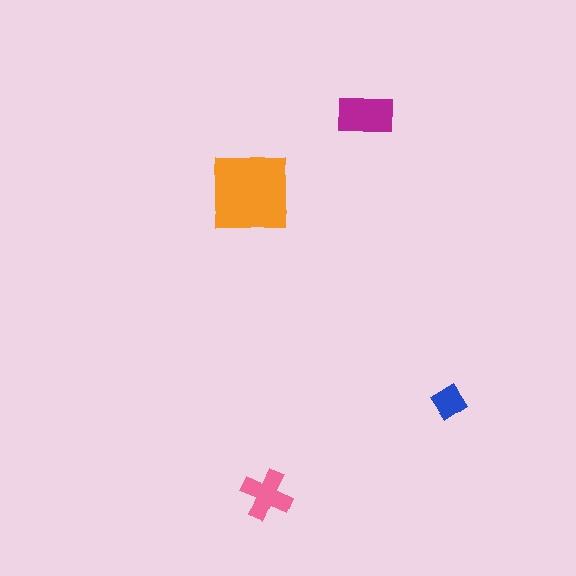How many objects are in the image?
There are 4 objects in the image.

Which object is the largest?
The orange square.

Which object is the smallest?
The blue diamond.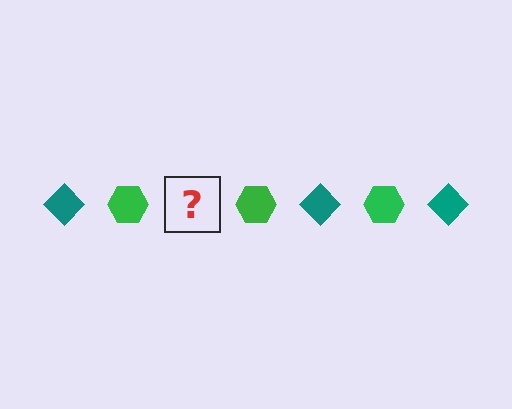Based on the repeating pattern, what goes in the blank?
The blank should be a teal diamond.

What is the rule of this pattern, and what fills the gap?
The rule is that the pattern alternates between teal diamond and green hexagon. The gap should be filled with a teal diamond.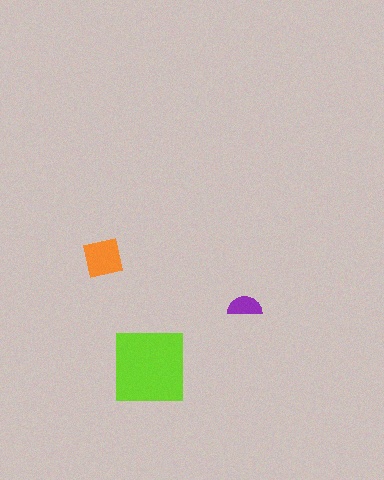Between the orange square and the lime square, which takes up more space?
The lime square.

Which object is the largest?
The lime square.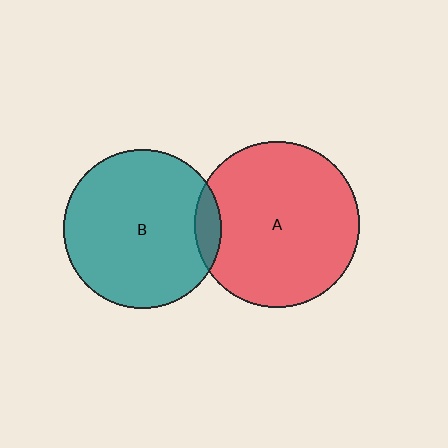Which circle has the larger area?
Circle A (red).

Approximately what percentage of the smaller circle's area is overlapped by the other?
Approximately 10%.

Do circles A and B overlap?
Yes.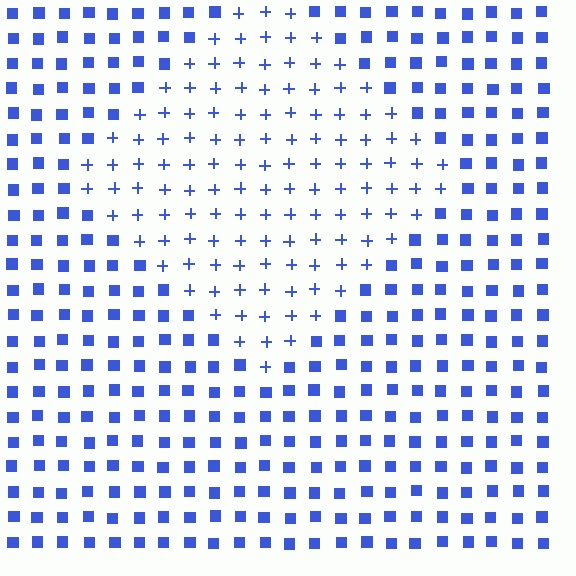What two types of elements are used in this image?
The image uses plus signs inside the diamond region and squares outside it.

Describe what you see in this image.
The image is filled with small blue elements arranged in a uniform grid. A diamond-shaped region contains plus signs, while the surrounding area contains squares. The boundary is defined purely by the change in element shape.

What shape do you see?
I see a diamond.